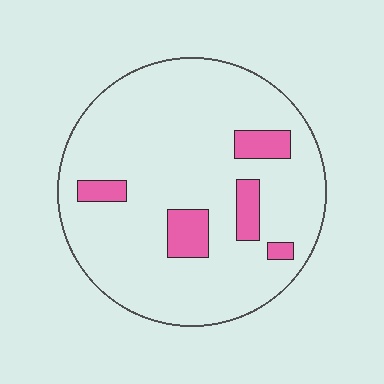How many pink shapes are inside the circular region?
5.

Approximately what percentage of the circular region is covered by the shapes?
Approximately 10%.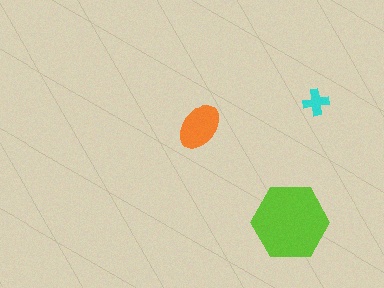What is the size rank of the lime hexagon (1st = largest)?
1st.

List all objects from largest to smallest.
The lime hexagon, the orange ellipse, the cyan cross.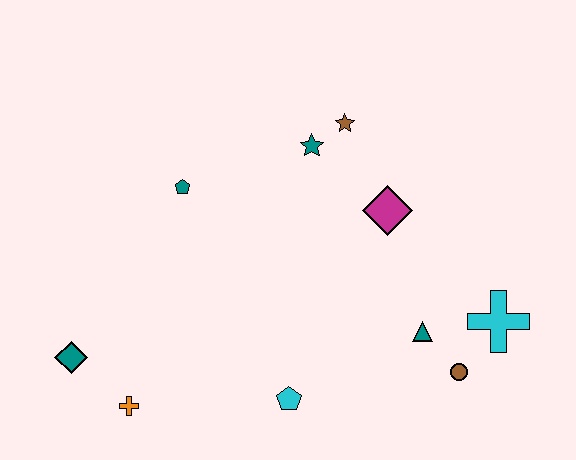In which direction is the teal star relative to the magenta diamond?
The teal star is to the left of the magenta diamond.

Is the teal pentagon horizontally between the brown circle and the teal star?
No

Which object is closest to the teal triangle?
The brown circle is closest to the teal triangle.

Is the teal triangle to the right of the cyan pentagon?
Yes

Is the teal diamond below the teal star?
Yes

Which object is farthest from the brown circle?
The teal diamond is farthest from the brown circle.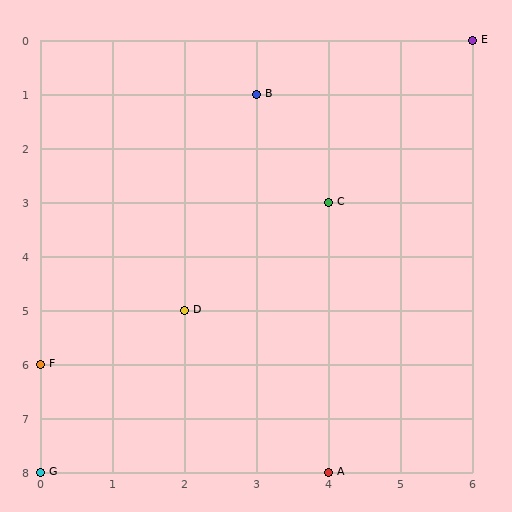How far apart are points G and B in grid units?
Points G and B are 3 columns and 7 rows apart (about 7.6 grid units diagonally).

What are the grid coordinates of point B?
Point B is at grid coordinates (3, 1).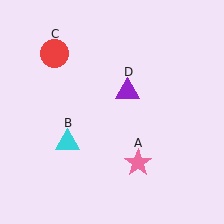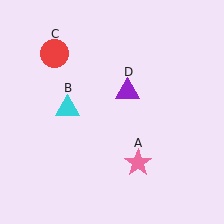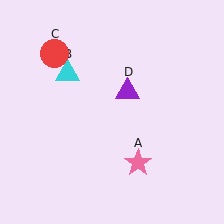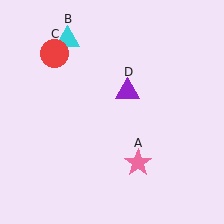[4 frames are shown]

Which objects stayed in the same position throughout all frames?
Pink star (object A) and red circle (object C) and purple triangle (object D) remained stationary.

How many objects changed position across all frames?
1 object changed position: cyan triangle (object B).